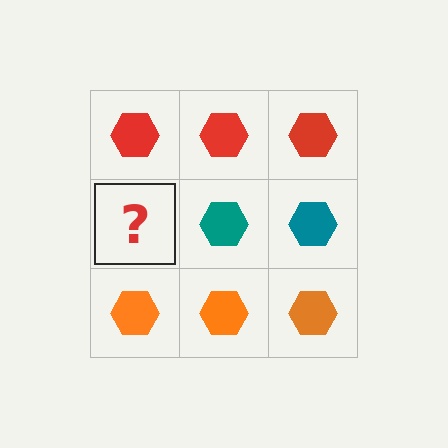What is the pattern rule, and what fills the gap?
The rule is that each row has a consistent color. The gap should be filled with a teal hexagon.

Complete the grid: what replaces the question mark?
The question mark should be replaced with a teal hexagon.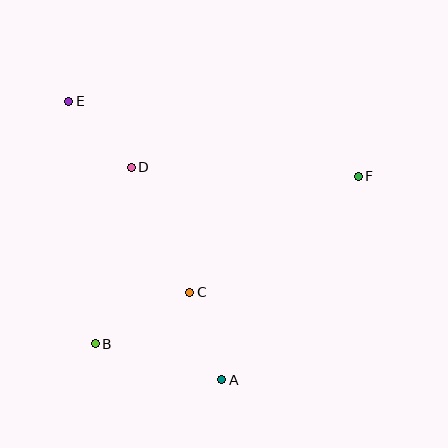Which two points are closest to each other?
Points D and E are closest to each other.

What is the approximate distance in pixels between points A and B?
The distance between A and B is approximately 132 pixels.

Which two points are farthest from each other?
Points A and E are farthest from each other.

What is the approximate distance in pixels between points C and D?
The distance between C and D is approximately 138 pixels.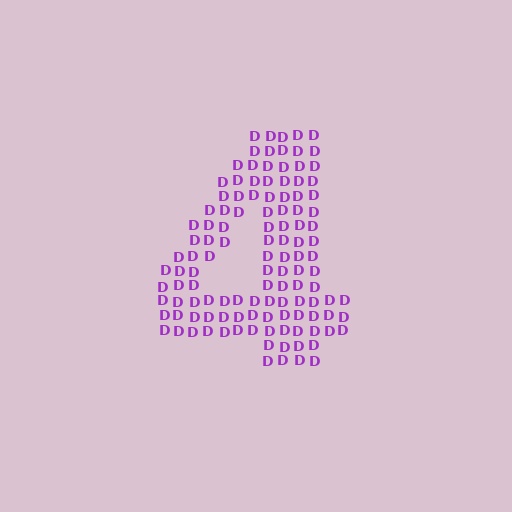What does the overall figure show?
The overall figure shows the digit 4.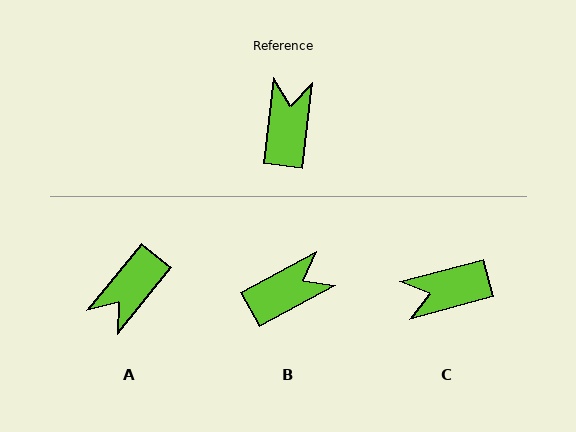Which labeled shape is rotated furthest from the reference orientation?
A, about 148 degrees away.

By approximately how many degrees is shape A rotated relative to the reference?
Approximately 148 degrees counter-clockwise.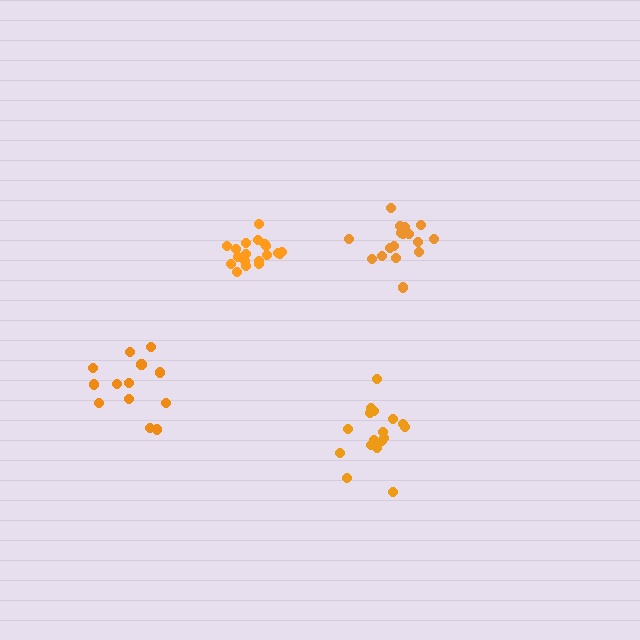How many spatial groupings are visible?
There are 4 spatial groupings.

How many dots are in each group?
Group 1: 17 dots, Group 2: 19 dots, Group 3: 19 dots, Group 4: 13 dots (68 total).